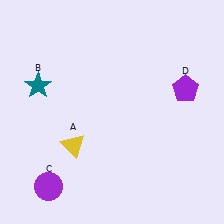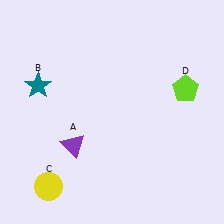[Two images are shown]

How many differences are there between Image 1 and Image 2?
There are 3 differences between the two images.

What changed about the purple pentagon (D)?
In Image 1, D is purple. In Image 2, it changed to lime.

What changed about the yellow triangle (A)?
In Image 1, A is yellow. In Image 2, it changed to purple.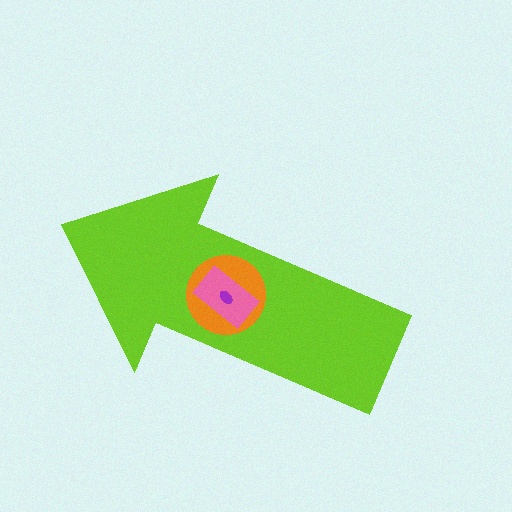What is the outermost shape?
The lime arrow.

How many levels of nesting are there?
4.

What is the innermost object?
The purple ellipse.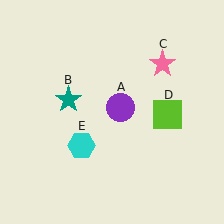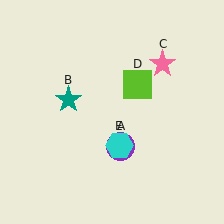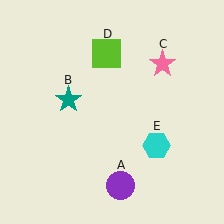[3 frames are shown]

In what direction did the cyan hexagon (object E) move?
The cyan hexagon (object E) moved right.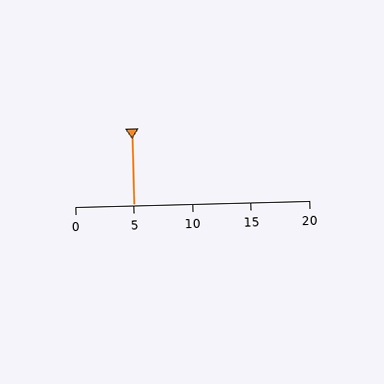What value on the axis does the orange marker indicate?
The marker indicates approximately 5.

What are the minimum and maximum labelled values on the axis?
The axis runs from 0 to 20.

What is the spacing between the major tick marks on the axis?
The major ticks are spaced 5 apart.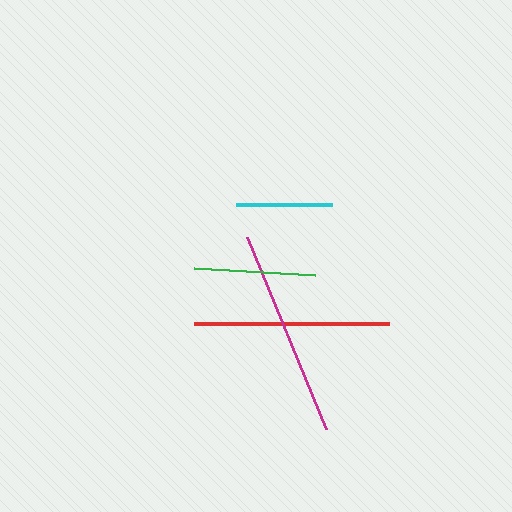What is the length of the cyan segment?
The cyan segment is approximately 96 pixels long.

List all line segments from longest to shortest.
From longest to shortest: magenta, red, green, cyan.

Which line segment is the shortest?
The cyan line is the shortest at approximately 96 pixels.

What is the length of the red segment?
The red segment is approximately 195 pixels long.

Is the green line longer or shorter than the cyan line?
The green line is longer than the cyan line.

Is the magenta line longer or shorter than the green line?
The magenta line is longer than the green line.